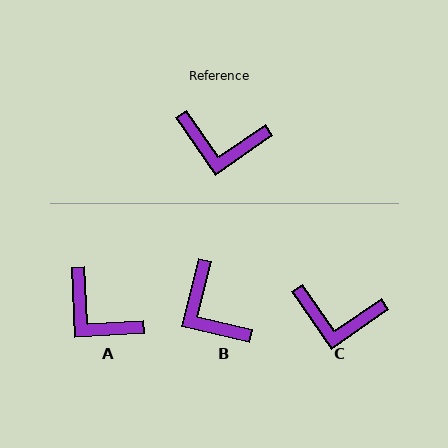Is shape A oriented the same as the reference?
No, it is off by about 32 degrees.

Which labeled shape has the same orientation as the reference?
C.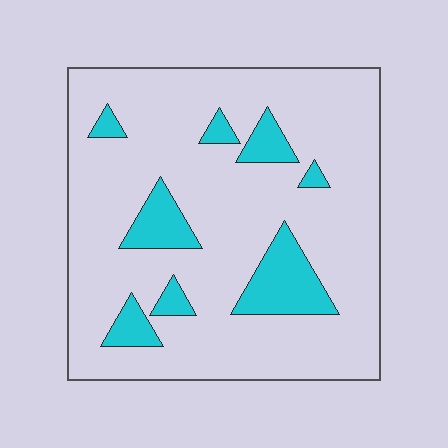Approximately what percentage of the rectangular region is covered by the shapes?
Approximately 15%.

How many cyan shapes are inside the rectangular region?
8.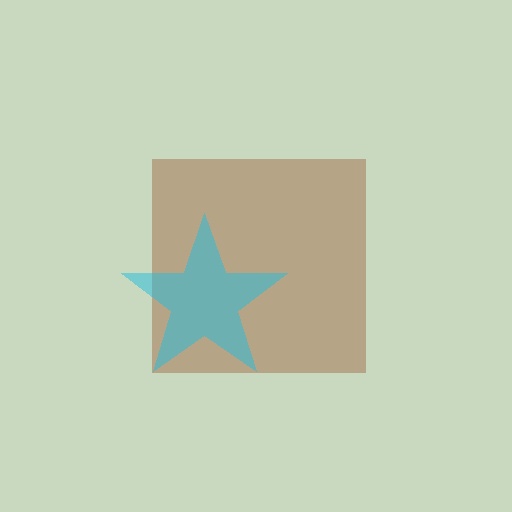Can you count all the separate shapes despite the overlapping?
Yes, there are 2 separate shapes.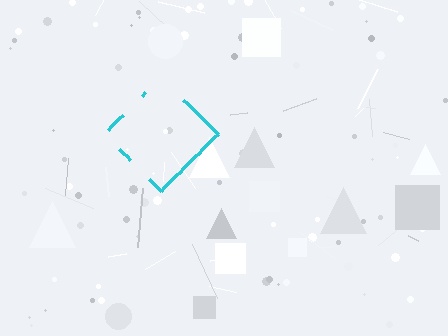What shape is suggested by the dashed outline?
The dashed outline suggests a diamond.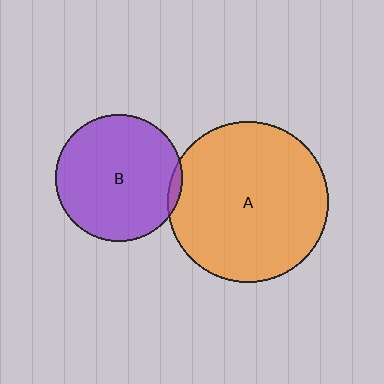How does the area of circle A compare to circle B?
Approximately 1.6 times.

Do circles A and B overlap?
Yes.